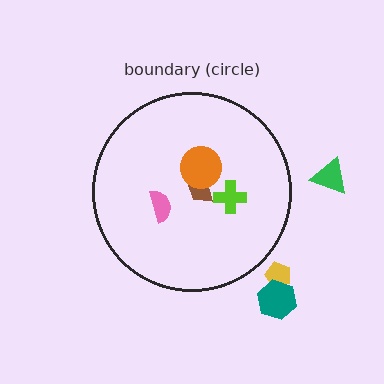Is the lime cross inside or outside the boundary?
Inside.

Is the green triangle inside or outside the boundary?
Outside.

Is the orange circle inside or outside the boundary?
Inside.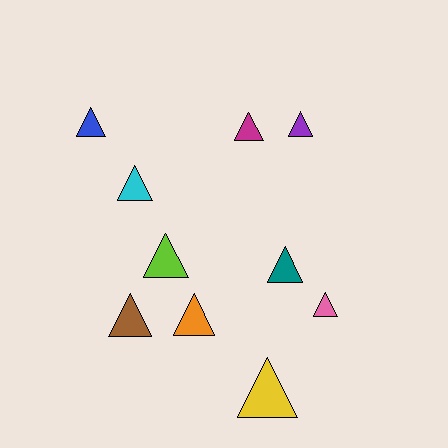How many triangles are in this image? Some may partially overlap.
There are 10 triangles.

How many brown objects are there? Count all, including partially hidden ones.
There is 1 brown object.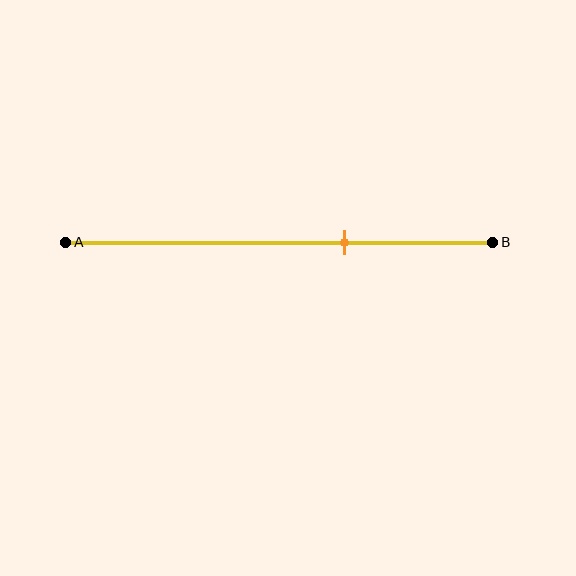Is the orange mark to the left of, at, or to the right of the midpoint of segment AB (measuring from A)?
The orange mark is to the right of the midpoint of segment AB.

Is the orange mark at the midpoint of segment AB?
No, the mark is at about 65% from A, not at the 50% midpoint.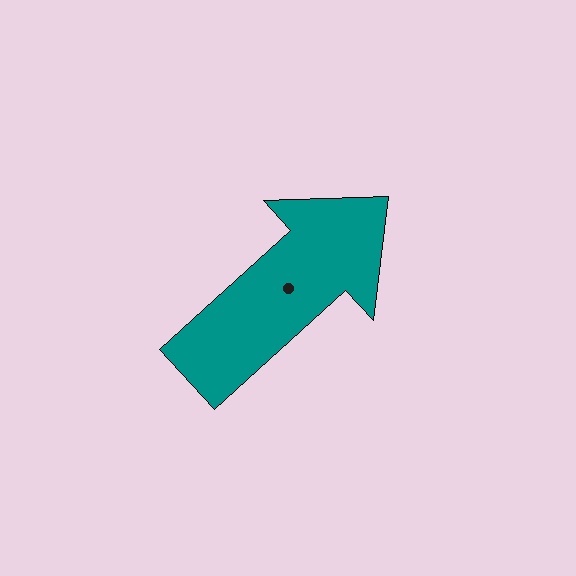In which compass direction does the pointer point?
Northeast.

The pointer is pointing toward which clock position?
Roughly 2 o'clock.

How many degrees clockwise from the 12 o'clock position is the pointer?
Approximately 48 degrees.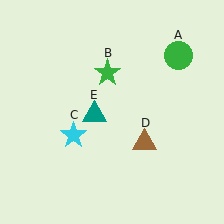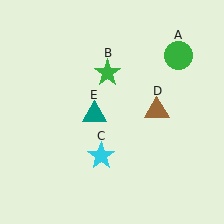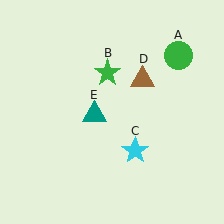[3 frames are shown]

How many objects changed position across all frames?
2 objects changed position: cyan star (object C), brown triangle (object D).